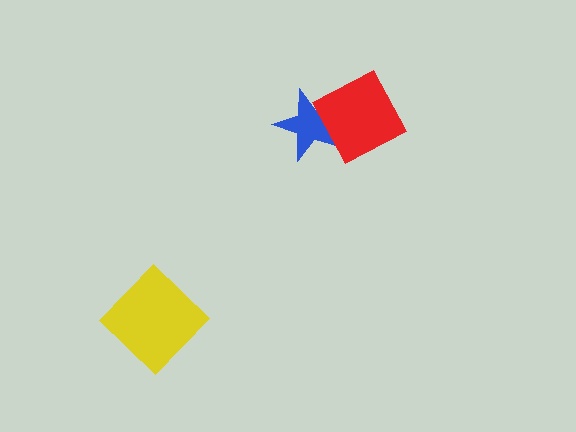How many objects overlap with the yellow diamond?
0 objects overlap with the yellow diamond.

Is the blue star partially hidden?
Yes, it is partially covered by another shape.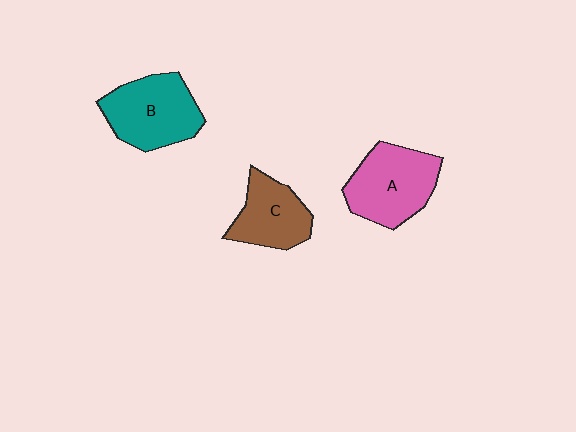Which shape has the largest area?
Shape A (pink).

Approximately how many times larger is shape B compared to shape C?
Approximately 1.3 times.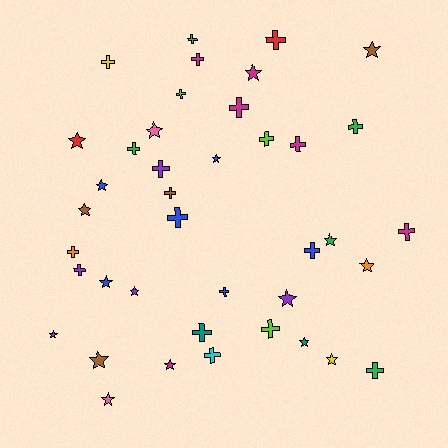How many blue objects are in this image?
There are 6 blue objects.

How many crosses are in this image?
There are 22 crosses.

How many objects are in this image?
There are 40 objects.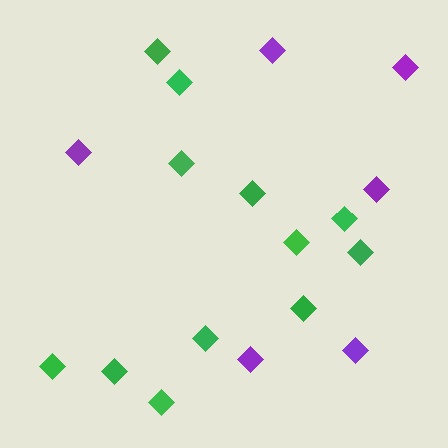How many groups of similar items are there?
There are 2 groups: one group of purple diamonds (6) and one group of green diamonds (12).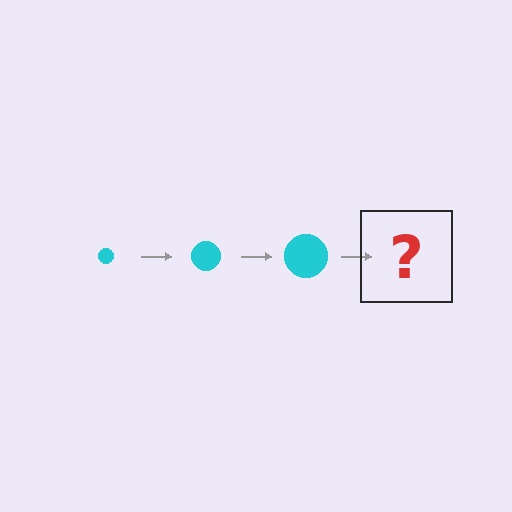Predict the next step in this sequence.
The next step is a cyan circle, larger than the previous one.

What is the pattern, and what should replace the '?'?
The pattern is that the circle gets progressively larger each step. The '?' should be a cyan circle, larger than the previous one.